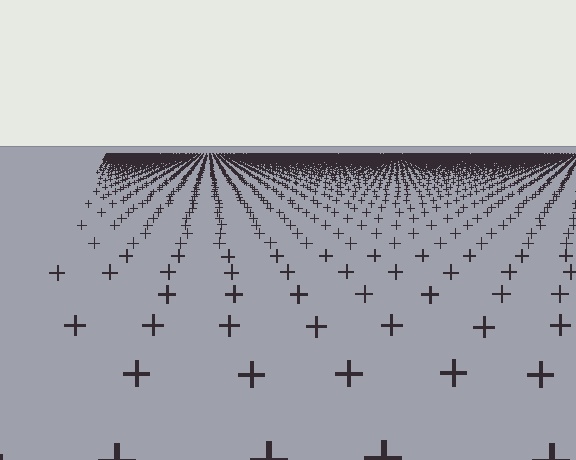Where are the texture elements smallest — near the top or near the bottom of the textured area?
Near the top.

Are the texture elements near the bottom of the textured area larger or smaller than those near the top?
Larger. Near the bottom, elements are closer to the viewer and appear at a bigger on-screen size.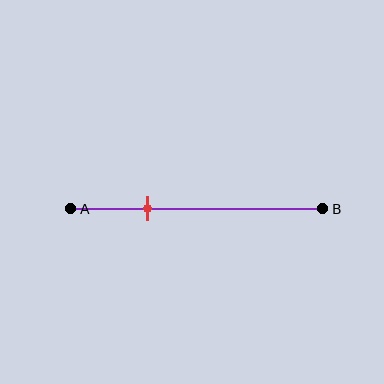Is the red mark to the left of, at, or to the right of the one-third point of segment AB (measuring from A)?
The red mark is approximately at the one-third point of segment AB.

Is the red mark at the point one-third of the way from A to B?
Yes, the mark is approximately at the one-third point.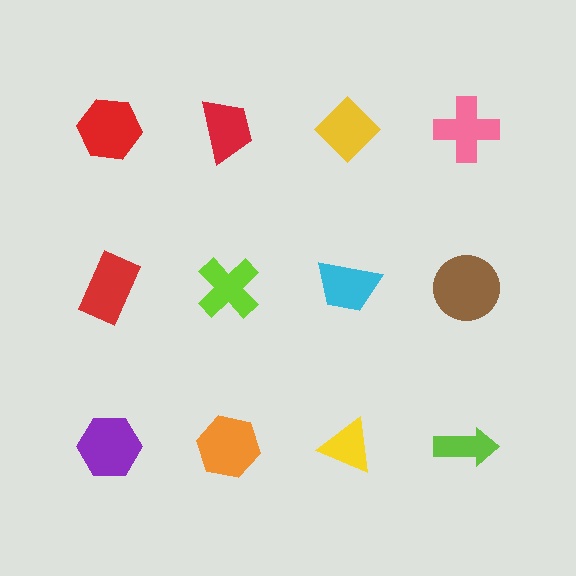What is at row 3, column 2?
An orange hexagon.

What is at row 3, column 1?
A purple hexagon.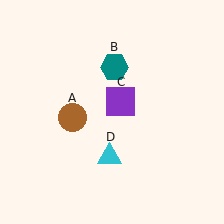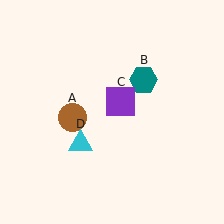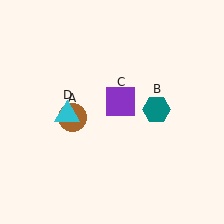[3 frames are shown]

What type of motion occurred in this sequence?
The teal hexagon (object B), cyan triangle (object D) rotated clockwise around the center of the scene.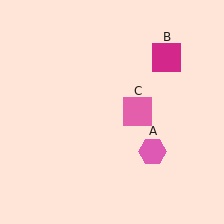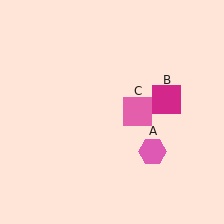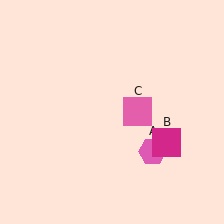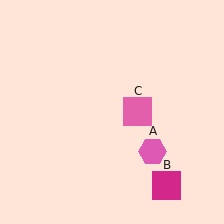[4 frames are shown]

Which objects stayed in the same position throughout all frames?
Pink hexagon (object A) and pink square (object C) remained stationary.